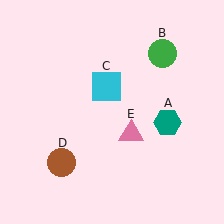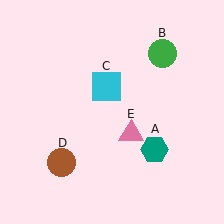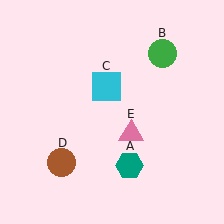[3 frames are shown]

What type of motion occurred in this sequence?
The teal hexagon (object A) rotated clockwise around the center of the scene.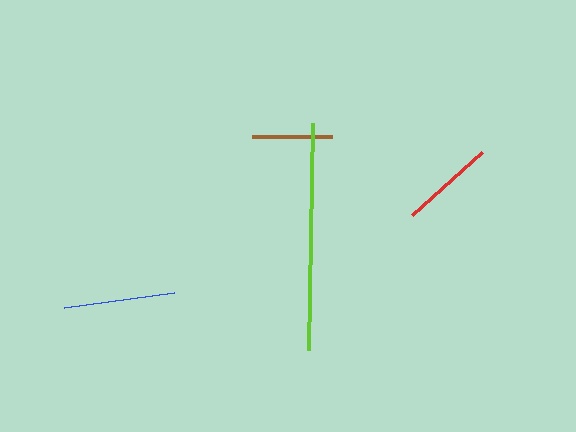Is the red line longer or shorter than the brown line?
The red line is longer than the brown line.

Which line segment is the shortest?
The brown line is the shortest at approximately 80 pixels.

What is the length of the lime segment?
The lime segment is approximately 227 pixels long.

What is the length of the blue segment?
The blue segment is approximately 111 pixels long.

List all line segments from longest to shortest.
From longest to shortest: lime, blue, red, brown.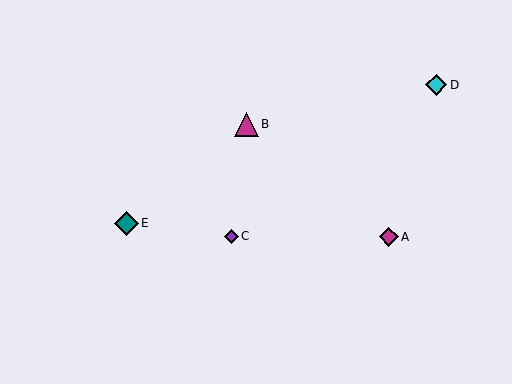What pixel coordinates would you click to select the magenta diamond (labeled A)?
Click at (389, 237) to select the magenta diamond A.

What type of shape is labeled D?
Shape D is a cyan diamond.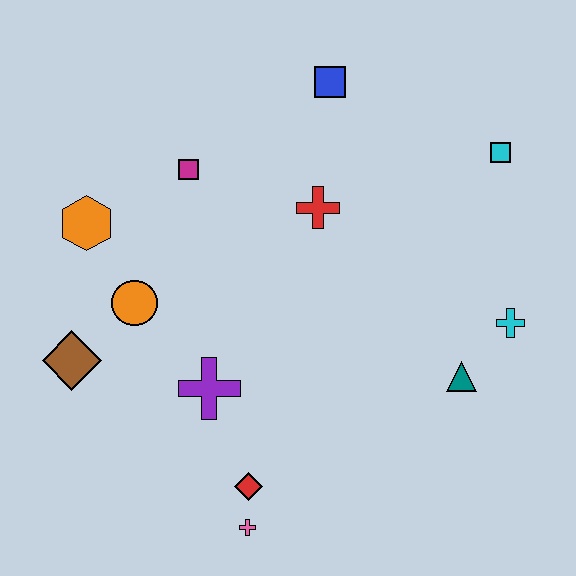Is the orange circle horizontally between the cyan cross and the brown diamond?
Yes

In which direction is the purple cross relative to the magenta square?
The purple cross is below the magenta square.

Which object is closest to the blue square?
The red cross is closest to the blue square.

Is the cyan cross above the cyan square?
No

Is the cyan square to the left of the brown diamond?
No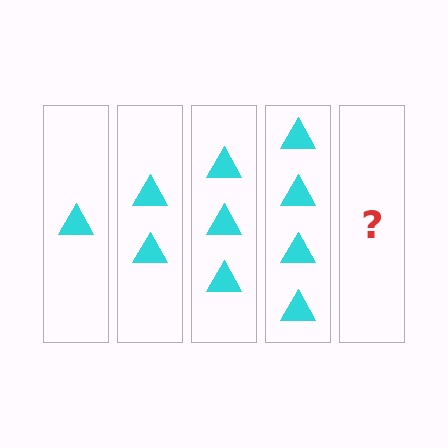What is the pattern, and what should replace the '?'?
The pattern is that each step adds one more triangle. The '?' should be 5 triangles.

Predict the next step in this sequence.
The next step is 5 triangles.